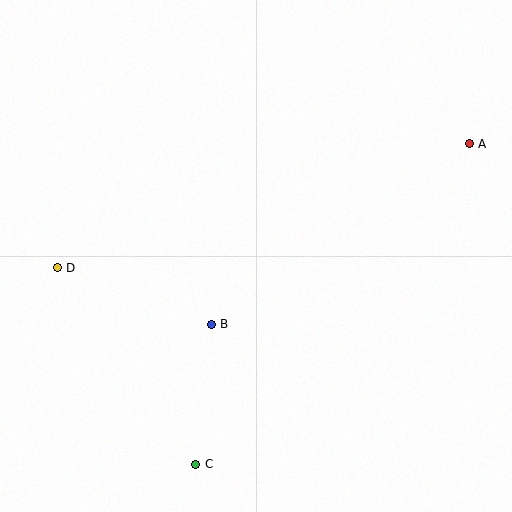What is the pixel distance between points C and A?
The distance between C and A is 421 pixels.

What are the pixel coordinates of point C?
Point C is at (196, 464).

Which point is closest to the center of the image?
Point B at (211, 324) is closest to the center.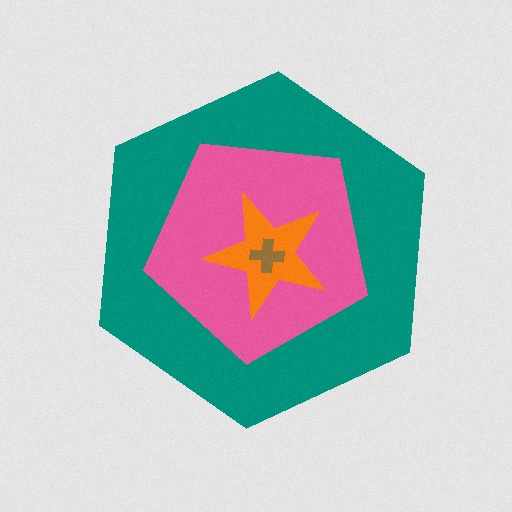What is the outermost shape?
The teal hexagon.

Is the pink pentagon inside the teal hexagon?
Yes.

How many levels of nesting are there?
4.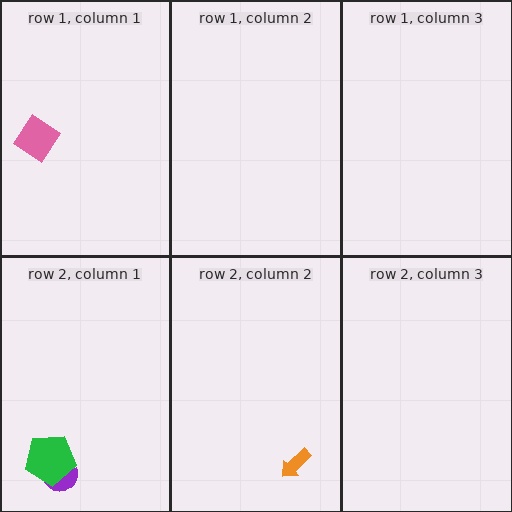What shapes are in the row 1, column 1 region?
The pink diamond.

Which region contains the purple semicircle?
The row 2, column 1 region.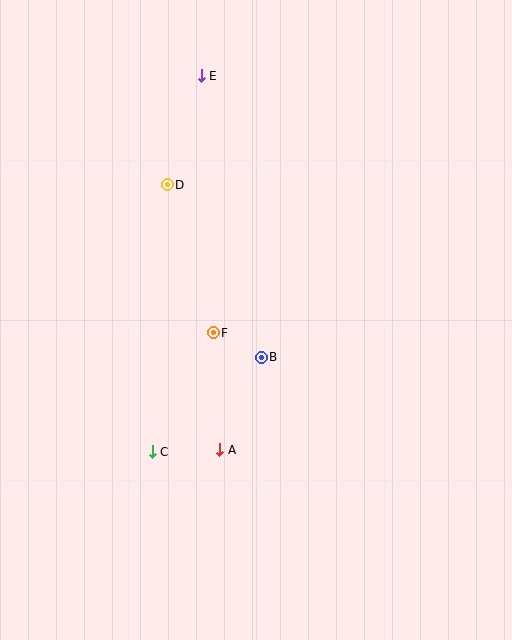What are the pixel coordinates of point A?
Point A is at (220, 450).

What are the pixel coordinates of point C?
Point C is at (152, 452).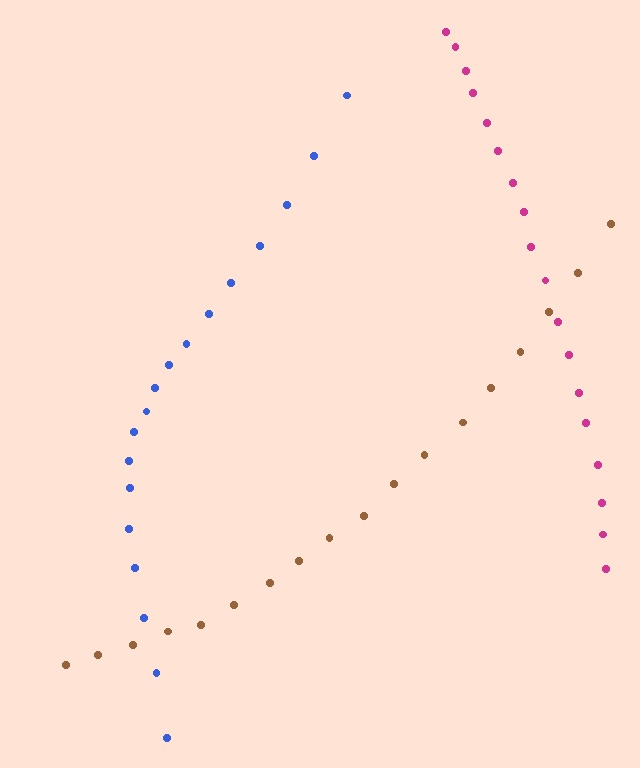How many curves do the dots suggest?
There are 3 distinct paths.